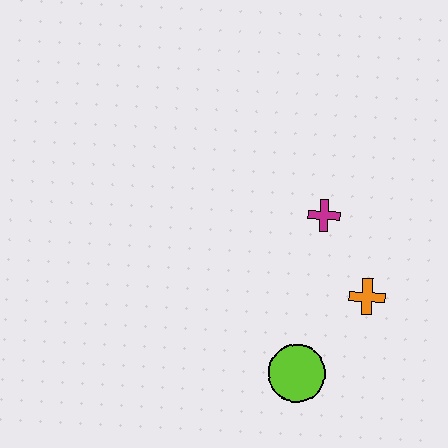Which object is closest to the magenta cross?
The orange cross is closest to the magenta cross.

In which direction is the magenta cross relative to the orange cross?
The magenta cross is above the orange cross.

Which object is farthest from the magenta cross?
The lime circle is farthest from the magenta cross.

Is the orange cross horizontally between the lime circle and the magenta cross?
No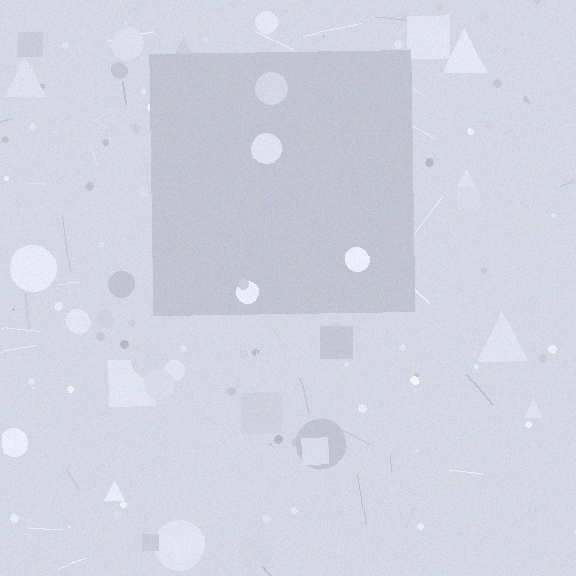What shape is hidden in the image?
A square is hidden in the image.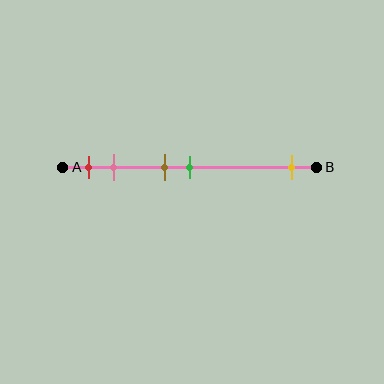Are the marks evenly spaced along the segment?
No, the marks are not evenly spaced.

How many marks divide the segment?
There are 5 marks dividing the segment.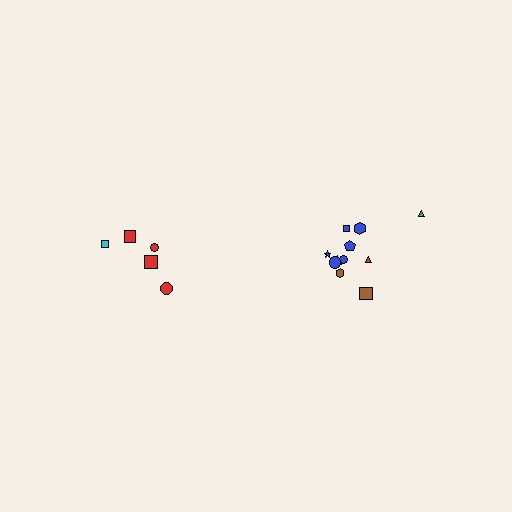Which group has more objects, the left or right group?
The right group.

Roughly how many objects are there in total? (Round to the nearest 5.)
Roughly 15 objects in total.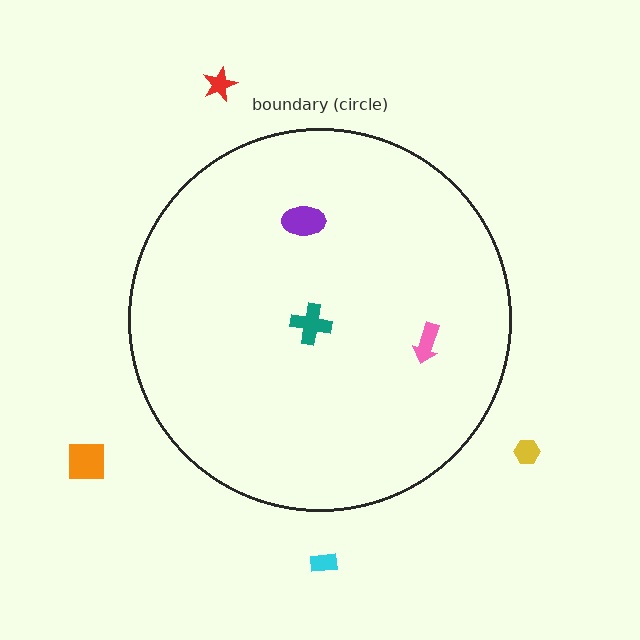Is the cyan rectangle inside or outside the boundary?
Outside.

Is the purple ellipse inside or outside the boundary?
Inside.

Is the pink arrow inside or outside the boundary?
Inside.